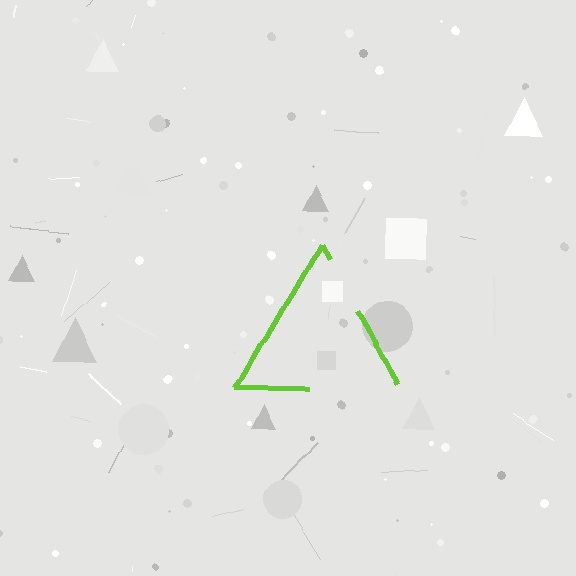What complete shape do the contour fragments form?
The contour fragments form a triangle.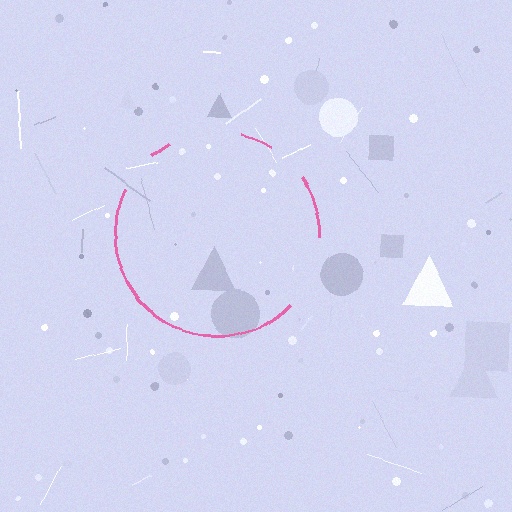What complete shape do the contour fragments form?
The contour fragments form a circle.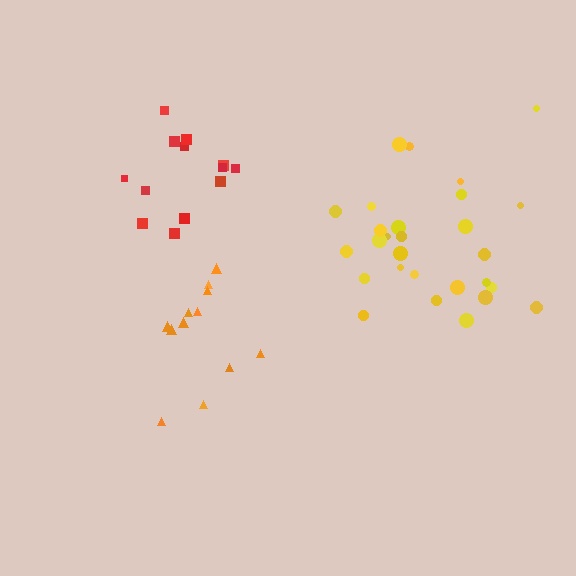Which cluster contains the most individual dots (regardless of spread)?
Yellow (28).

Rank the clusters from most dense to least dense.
orange, yellow, red.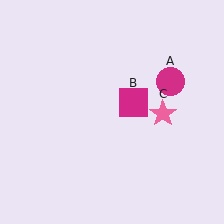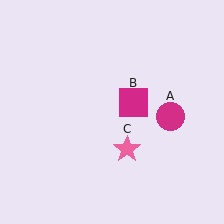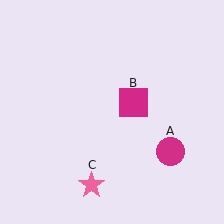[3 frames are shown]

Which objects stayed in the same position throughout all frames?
Magenta square (object B) remained stationary.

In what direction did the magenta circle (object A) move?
The magenta circle (object A) moved down.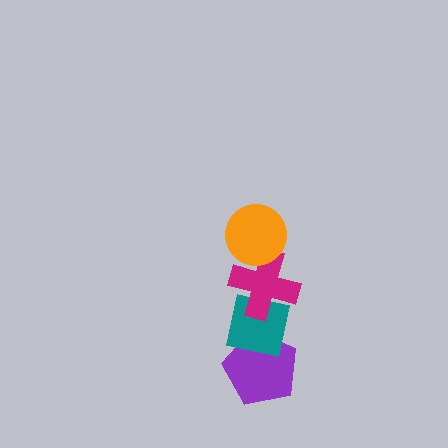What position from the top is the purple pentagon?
The purple pentagon is 4th from the top.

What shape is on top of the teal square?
The magenta cross is on top of the teal square.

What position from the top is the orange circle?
The orange circle is 1st from the top.